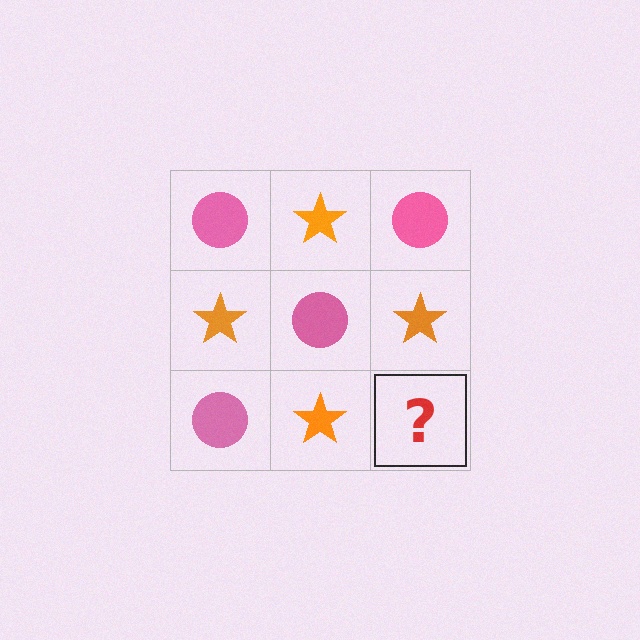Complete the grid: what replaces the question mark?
The question mark should be replaced with a pink circle.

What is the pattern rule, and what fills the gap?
The rule is that it alternates pink circle and orange star in a checkerboard pattern. The gap should be filled with a pink circle.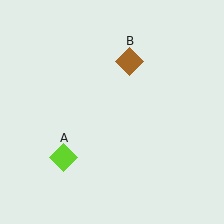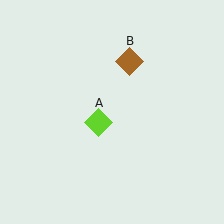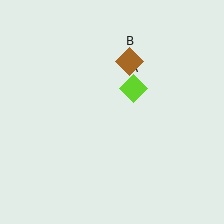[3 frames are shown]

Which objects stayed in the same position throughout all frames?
Brown diamond (object B) remained stationary.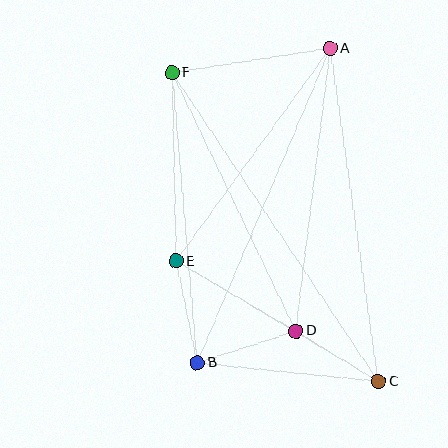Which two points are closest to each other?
Points C and D are closest to each other.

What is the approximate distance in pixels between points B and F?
The distance between B and F is approximately 291 pixels.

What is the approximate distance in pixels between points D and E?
The distance between D and E is approximately 139 pixels.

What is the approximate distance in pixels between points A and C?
The distance between A and C is approximately 337 pixels.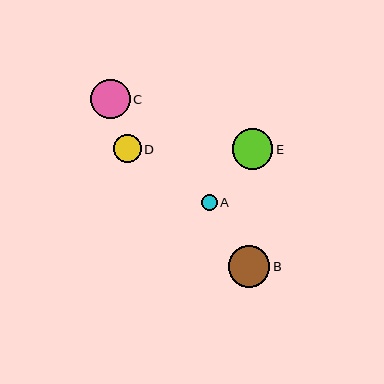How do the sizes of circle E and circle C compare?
Circle E and circle C are approximately the same size.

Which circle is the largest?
Circle B is the largest with a size of approximately 41 pixels.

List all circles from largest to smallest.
From largest to smallest: B, E, C, D, A.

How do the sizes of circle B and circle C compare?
Circle B and circle C are approximately the same size.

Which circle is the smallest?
Circle A is the smallest with a size of approximately 16 pixels.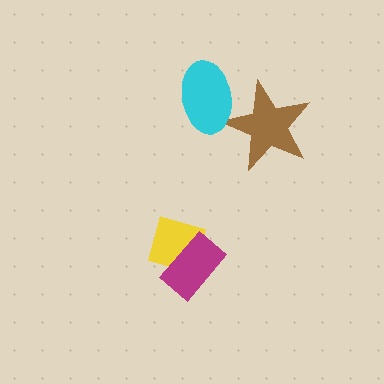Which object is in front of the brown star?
The cyan ellipse is in front of the brown star.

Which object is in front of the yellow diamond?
The magenta rectangle is in front of the yellow diamond.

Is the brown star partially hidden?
Yes, it is partially covered by another shape.